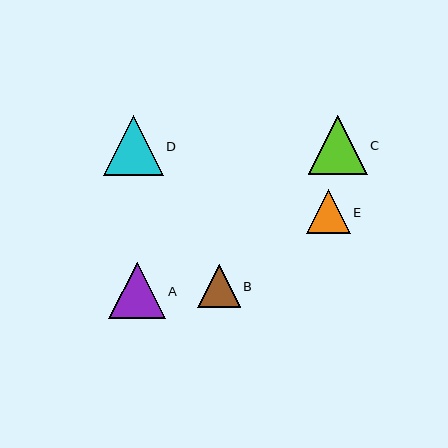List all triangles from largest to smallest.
From largest to smallest: D, C, A, E, B.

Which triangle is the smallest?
Triangle B is the smallest with a size of approximately 42 pixels.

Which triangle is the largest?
Triangle D is the largest with a size of approximately 60 pixels.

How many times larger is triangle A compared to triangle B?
Triangle A is approximately 1.3 times the size of triangle B.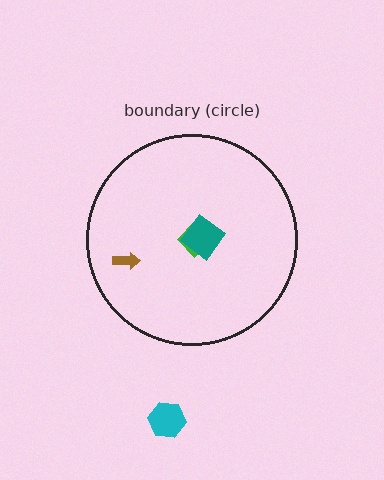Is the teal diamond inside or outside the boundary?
Inside.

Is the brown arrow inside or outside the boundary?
Inside.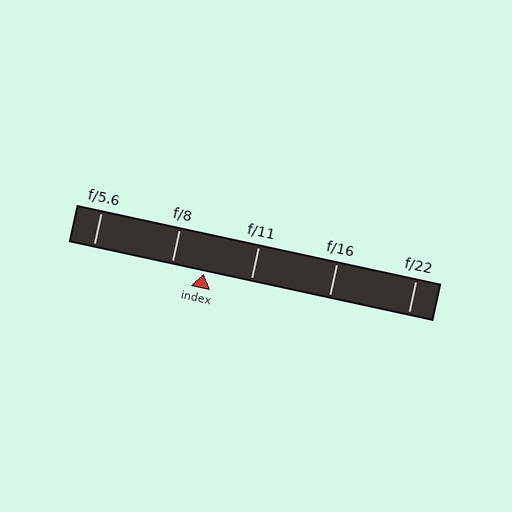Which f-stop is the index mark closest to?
The index mark is closest to f/8.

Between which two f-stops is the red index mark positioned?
The index mark is between f/8 and f/11.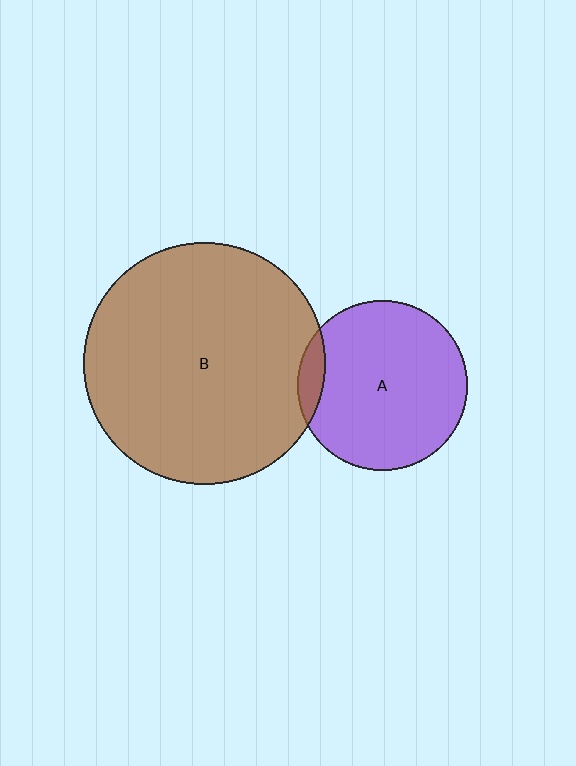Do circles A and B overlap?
Yes.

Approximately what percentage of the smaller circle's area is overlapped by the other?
Approximately 10%.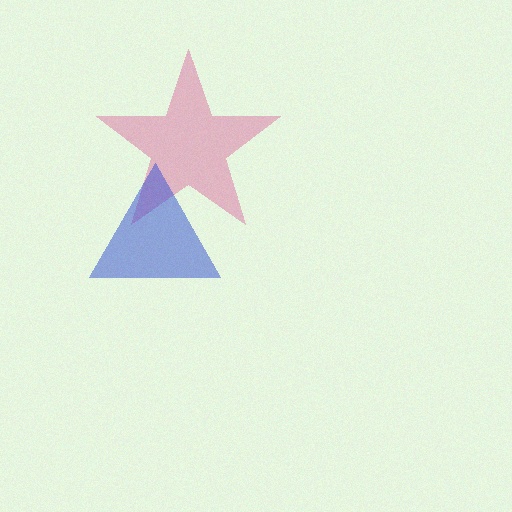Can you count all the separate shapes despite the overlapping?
Yes, there are 2 separate shapes.